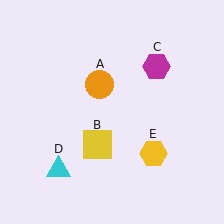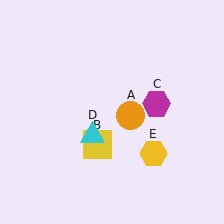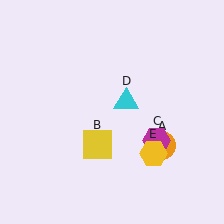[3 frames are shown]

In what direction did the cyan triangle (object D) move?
The cyan triangle (object D) moved up and to the right.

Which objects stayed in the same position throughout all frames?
Yellow square (object B) and yellow hexagon (object E) remained stationary.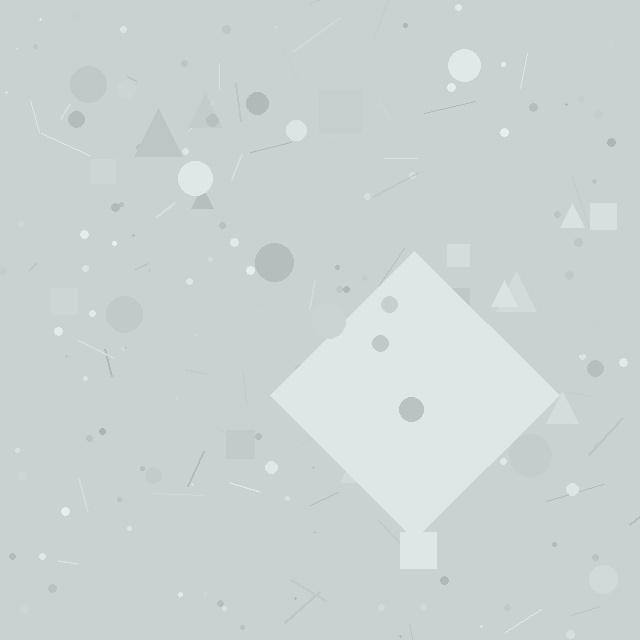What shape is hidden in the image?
A diamond is hidden in the image.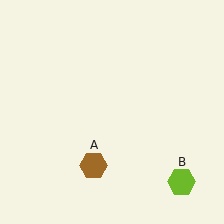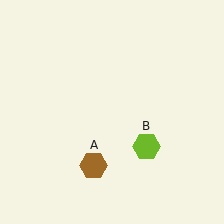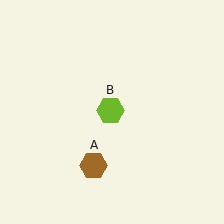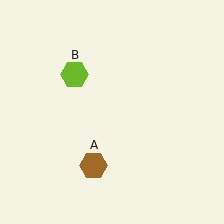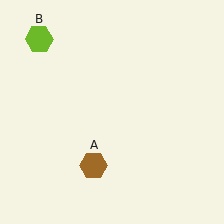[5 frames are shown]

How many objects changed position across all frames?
1 object changed position: lime hexagon (object B).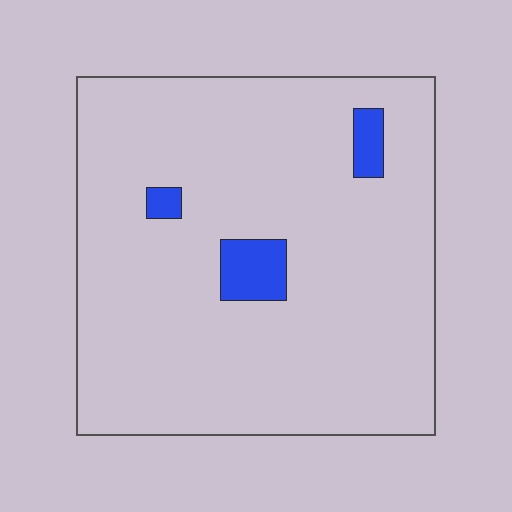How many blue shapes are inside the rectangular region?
3.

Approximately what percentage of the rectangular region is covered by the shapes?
Approximately 5%.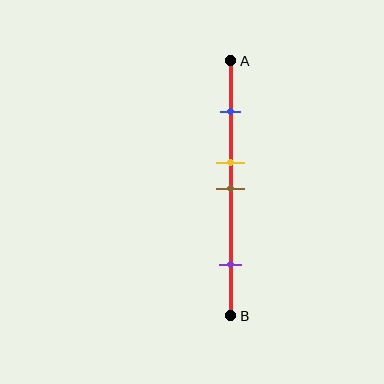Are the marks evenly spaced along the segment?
No, the marks are not evenly spaced.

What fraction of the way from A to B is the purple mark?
The purple mark is approximately 80% (0.8) of the way from A to B.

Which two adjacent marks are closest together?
The yellow and brown marks are the closest adjacent pair.